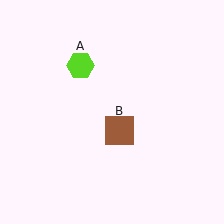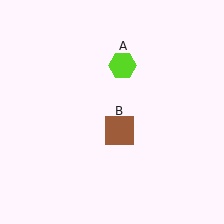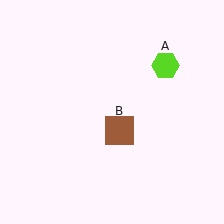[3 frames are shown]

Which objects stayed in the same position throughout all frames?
Brown square (object B) remained stationary.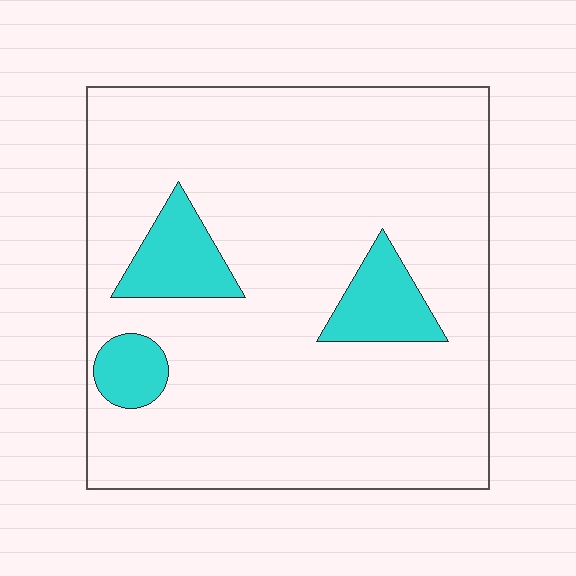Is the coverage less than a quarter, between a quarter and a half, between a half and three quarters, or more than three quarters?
Less than a quarter.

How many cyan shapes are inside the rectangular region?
3.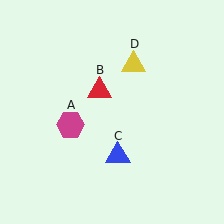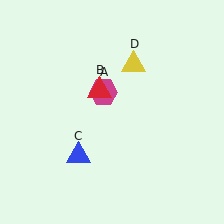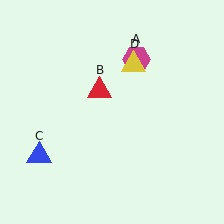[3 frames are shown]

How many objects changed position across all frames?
2 objects changed position: magenta hexagon (object A), blue triangle (object C).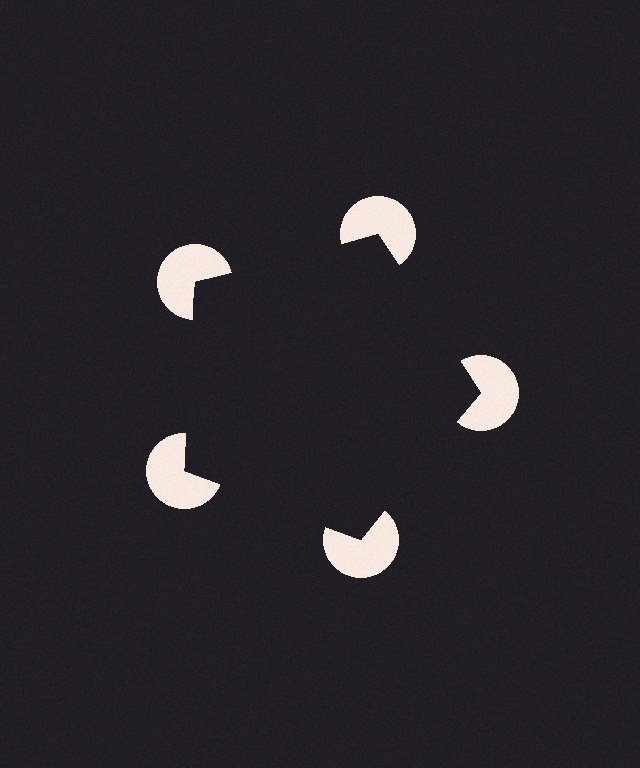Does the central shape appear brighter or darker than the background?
It typically appears slightly darker than the background, even though no actual brightness change is drawn.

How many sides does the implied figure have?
5 sides.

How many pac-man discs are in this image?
There are 5 — one at each vertex of the illusory pentagon.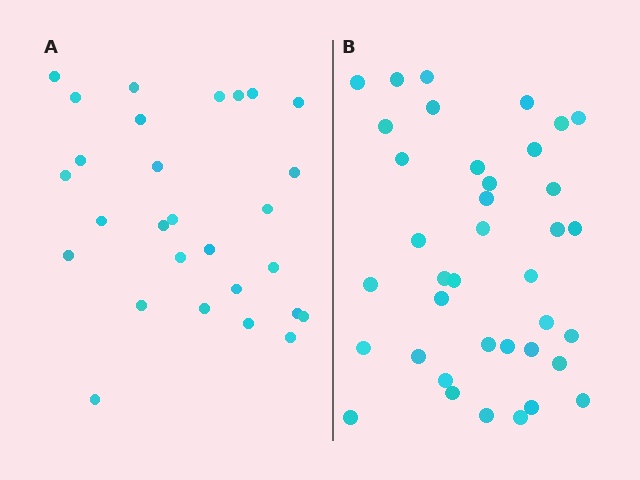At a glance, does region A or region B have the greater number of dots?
Region B (the right region) has more dots.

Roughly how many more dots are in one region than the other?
Region B has roughly 10 or so more dots than region A.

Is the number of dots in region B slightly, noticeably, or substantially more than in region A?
Region B has noticeably more, but not dramatically so. The ratio is roughly 1.4 to 1.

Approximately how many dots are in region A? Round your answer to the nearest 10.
About 30 dots. (The exact count is 28, which rounds to 30.)